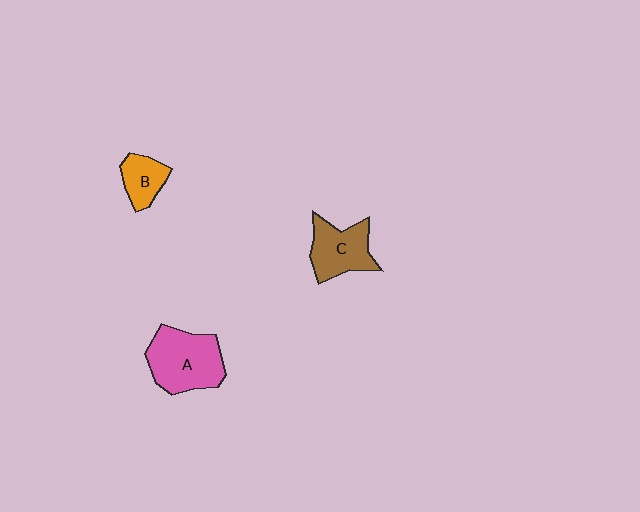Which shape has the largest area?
Shape A (pink).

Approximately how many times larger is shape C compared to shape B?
Approximately 1.6 times.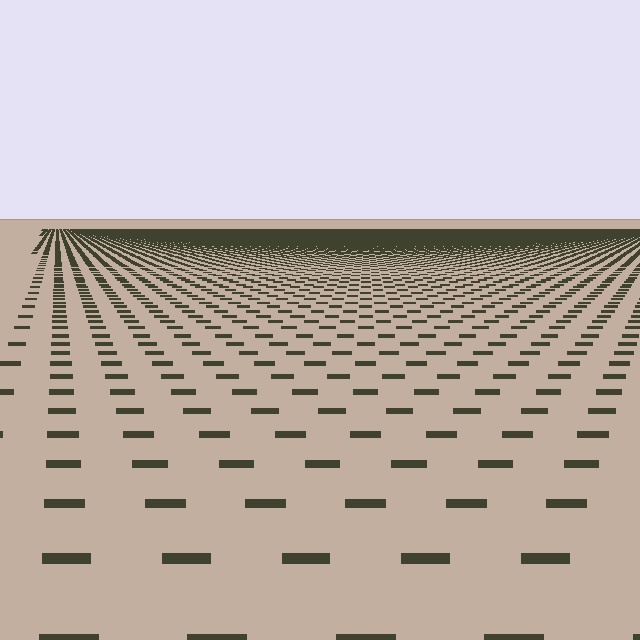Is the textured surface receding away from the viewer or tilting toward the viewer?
The surface is receding away from the viewer. Texture elements get smaller and denser toward the top.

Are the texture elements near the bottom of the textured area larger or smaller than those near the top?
Larger. Near the bottom, elements are closer to the viewer and appear at a bigger on-screen size.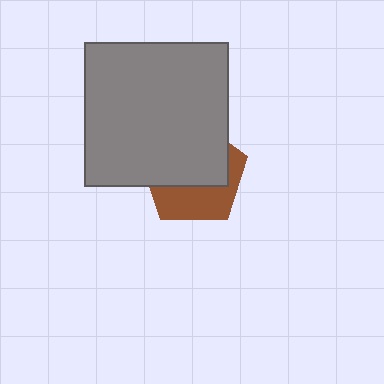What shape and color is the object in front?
The object in front is a gray square.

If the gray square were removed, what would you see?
You would see the complete brown pentagon.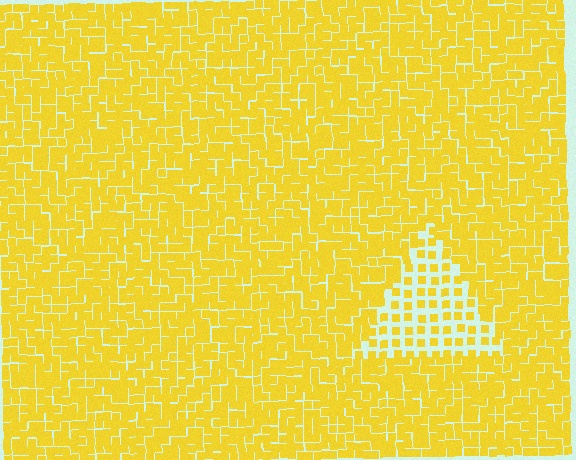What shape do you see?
I see a triangle.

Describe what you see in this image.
The image contains small yellow elements arranged at two different densities. A triangle-shaped region is visible where the elements are less densely packed than the surrounding area.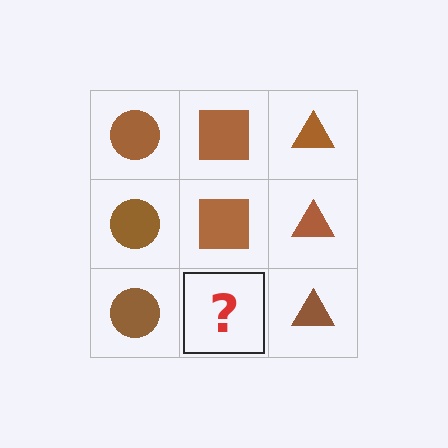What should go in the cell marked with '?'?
The missing cell should contain a brown square.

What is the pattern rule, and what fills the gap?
The rule is that each column has a consistent shape. The gap should be filled with a brown square.